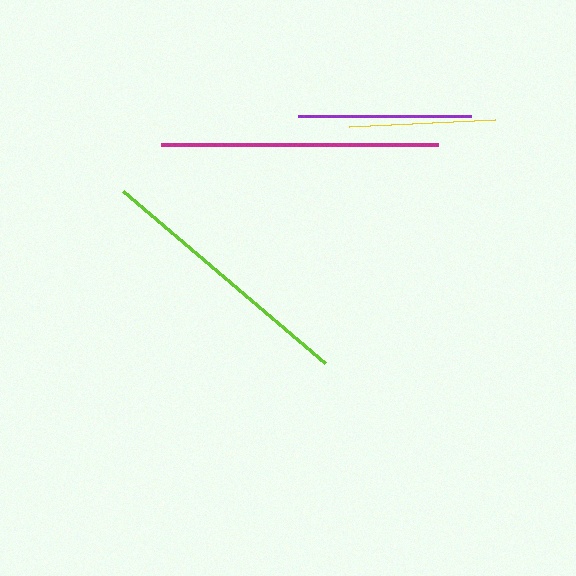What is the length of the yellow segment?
The yellow segment is approximately 145 pixels long.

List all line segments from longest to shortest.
From longest to shortest: magenta, lime, purple, yellow.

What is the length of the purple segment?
The purple segment is approximately 173 pixels long.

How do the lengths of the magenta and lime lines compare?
The magenta and lime lines are approximately the same length.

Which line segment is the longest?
The magenta line is the longest at approximately 277 pixels.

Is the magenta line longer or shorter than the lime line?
The magenta line is longer than the lime line.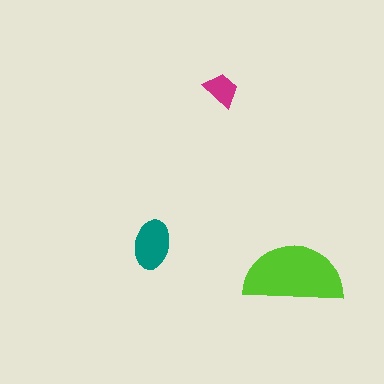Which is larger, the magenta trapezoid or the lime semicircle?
The lime semicircle.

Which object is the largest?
The lime semicircle.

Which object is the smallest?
The magenta trapezoid.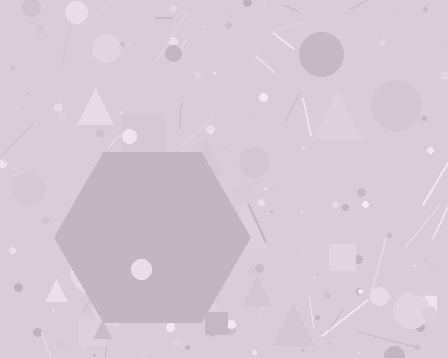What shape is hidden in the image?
A hexagon is hidden in the image.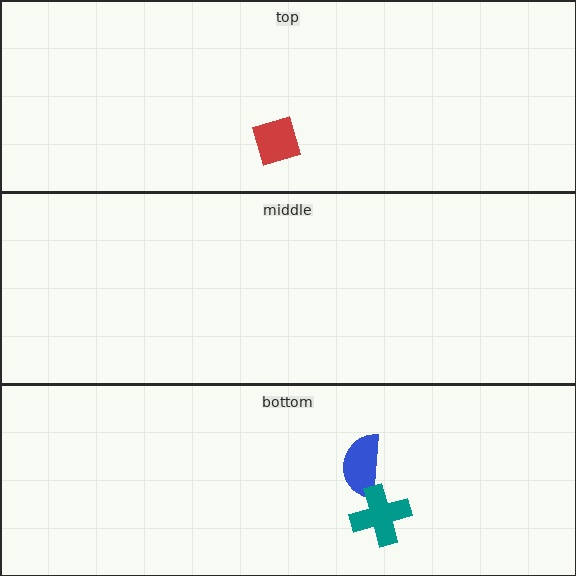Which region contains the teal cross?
The bottom region.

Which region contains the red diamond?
The top region.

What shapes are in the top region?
The red diamond.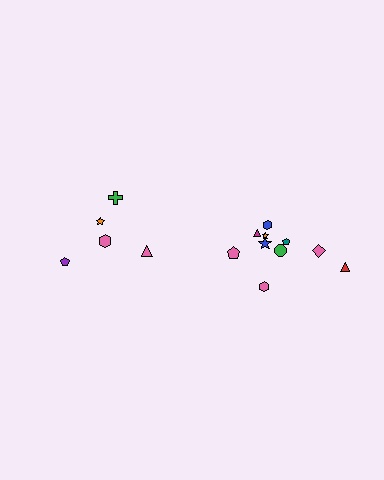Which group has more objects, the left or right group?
The right group.